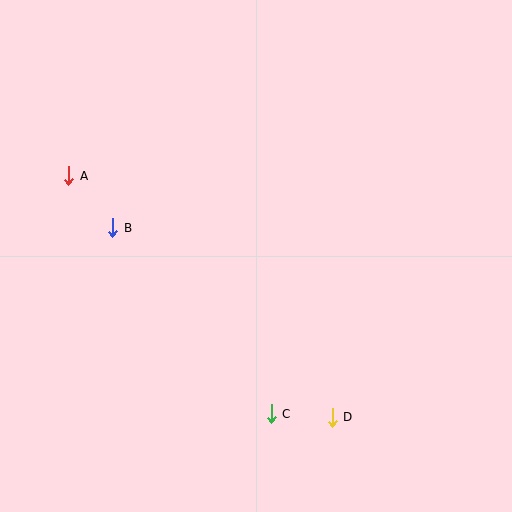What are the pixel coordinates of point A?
Point A is at (69, 176).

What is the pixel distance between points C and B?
The distance between C and B is 244 pixels.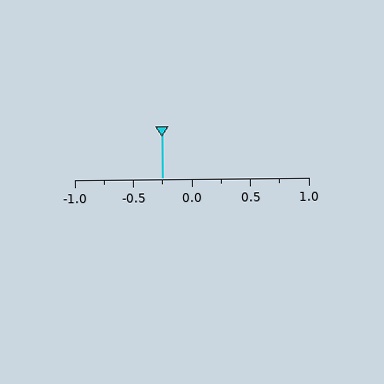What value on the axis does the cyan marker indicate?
The marker indicates approximately -0.25.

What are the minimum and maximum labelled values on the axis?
The axis runs from -1.0 to 1.0.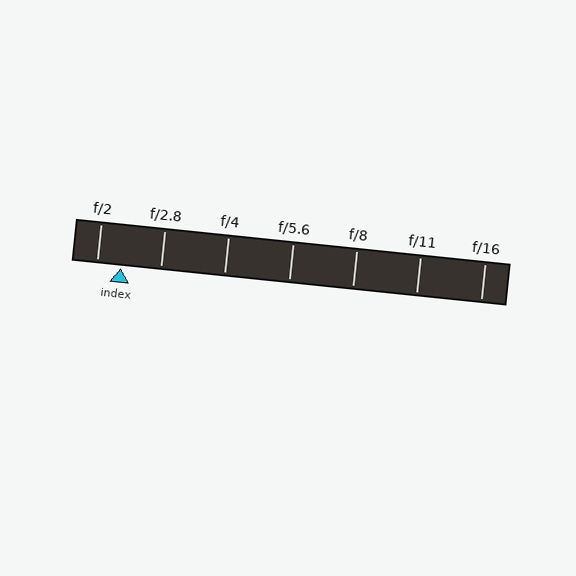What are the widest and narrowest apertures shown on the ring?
The widest aperture shown is f/2 and the narrowest is f/16.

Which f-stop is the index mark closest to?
The index mark is closest to f/2.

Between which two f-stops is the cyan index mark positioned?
The index mark is between f/2 and f/2.8.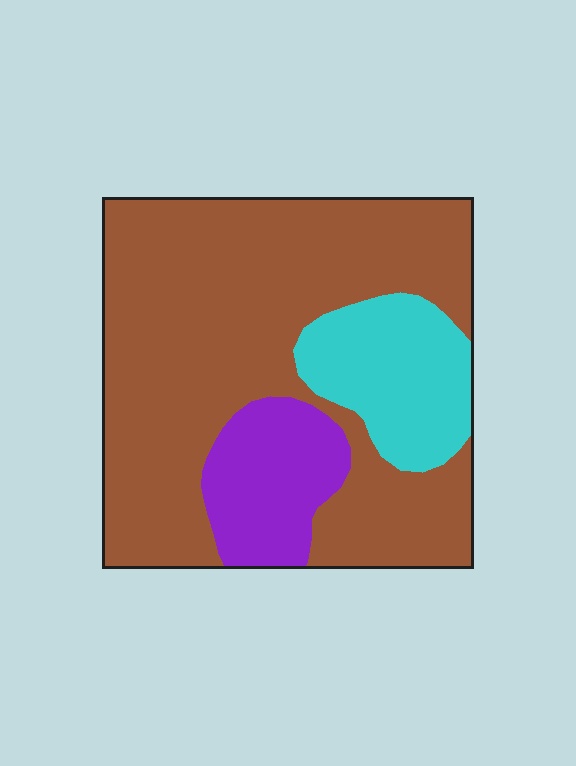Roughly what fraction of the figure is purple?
Purple takes up about one eighth (1/8) of the figure.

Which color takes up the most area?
Brown, at roughly 70%.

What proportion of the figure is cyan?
Cyan covers roughly 15% of the figure.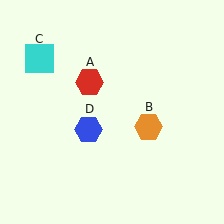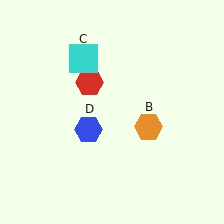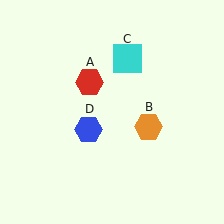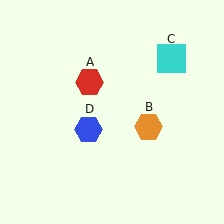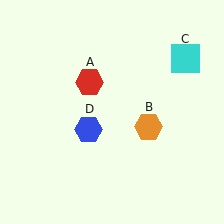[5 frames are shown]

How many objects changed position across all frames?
1 object changed position: cyan square (object C).